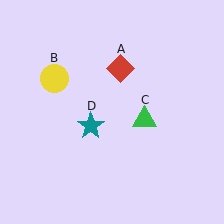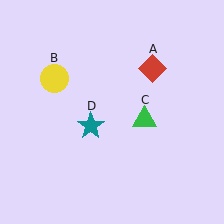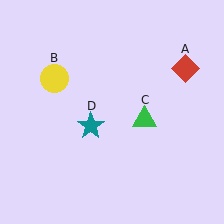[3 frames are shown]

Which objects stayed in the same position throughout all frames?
Yellow circle (object B) and green triangle (object C) and teal star (object D) remained stationary.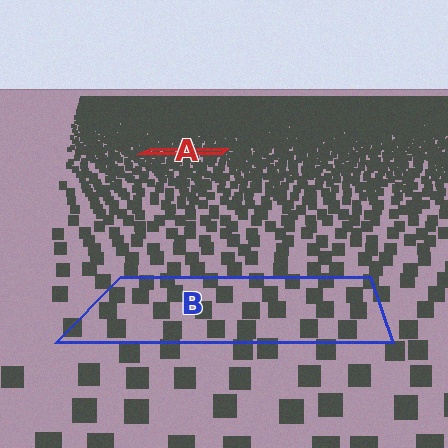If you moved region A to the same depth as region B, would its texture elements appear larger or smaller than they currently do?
They would appear larger. At a closer depth, the same texture elements are projected at a bigger on-screen size.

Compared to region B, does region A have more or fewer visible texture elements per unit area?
Region A has more texture elements per unit area — they are packed more densely because it is farther away.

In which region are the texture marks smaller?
The texture marks are smaller in region A, because it is farther away.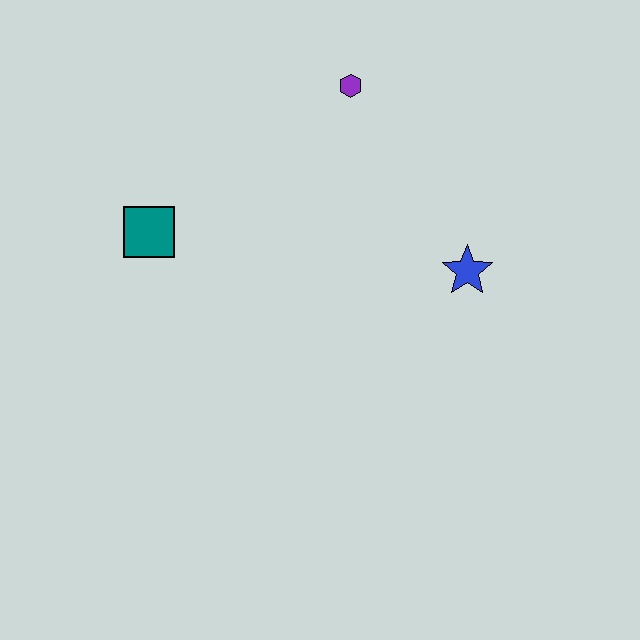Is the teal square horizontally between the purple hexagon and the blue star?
No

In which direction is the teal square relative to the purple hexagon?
The teal square is to the left of the purple hexagon.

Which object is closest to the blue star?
The purple hexagon is closest to the blue star.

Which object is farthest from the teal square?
The blue star is farthest from the teal square.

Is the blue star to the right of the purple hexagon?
Yes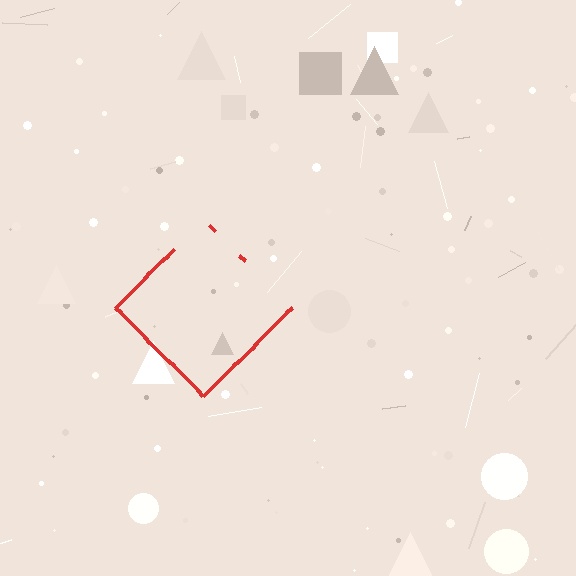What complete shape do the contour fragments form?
The contour fragments form a diamond.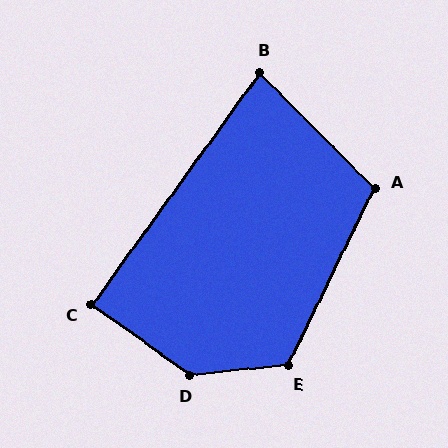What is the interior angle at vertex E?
Approximately 122 degrees (obtuse).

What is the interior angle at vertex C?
Approximately 90 degrees (approximately right).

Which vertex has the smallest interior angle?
B, at approximately 81 degrees.